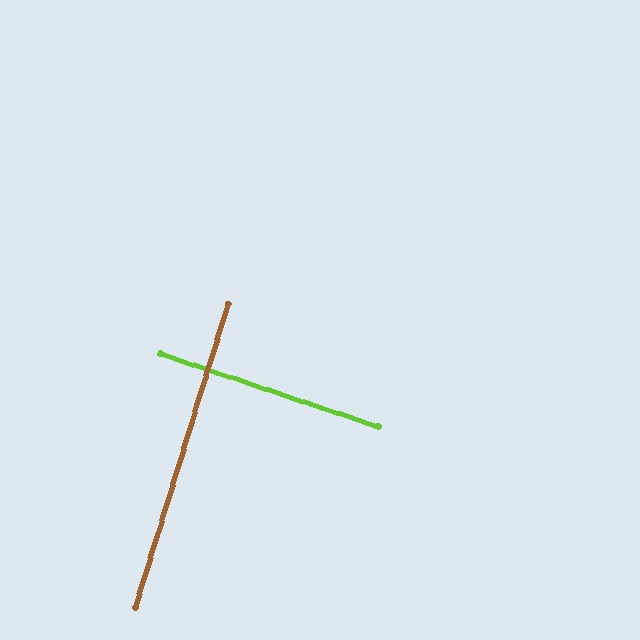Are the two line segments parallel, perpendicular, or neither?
Perpendicular — they meet at approximately 89°.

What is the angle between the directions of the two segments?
Approximately 89 degrees.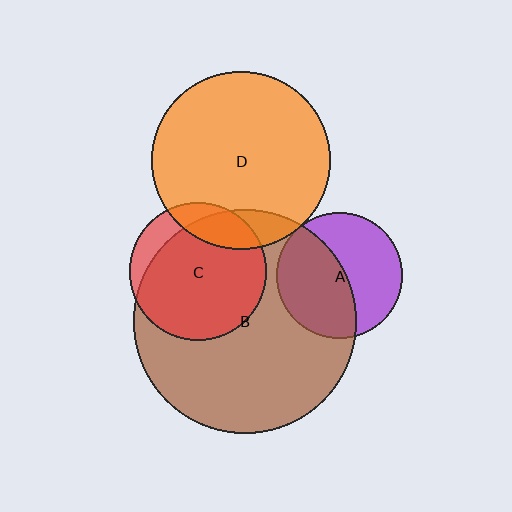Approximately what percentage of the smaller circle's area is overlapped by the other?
Approximately 15%.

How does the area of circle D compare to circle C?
Approximately 1.7 times.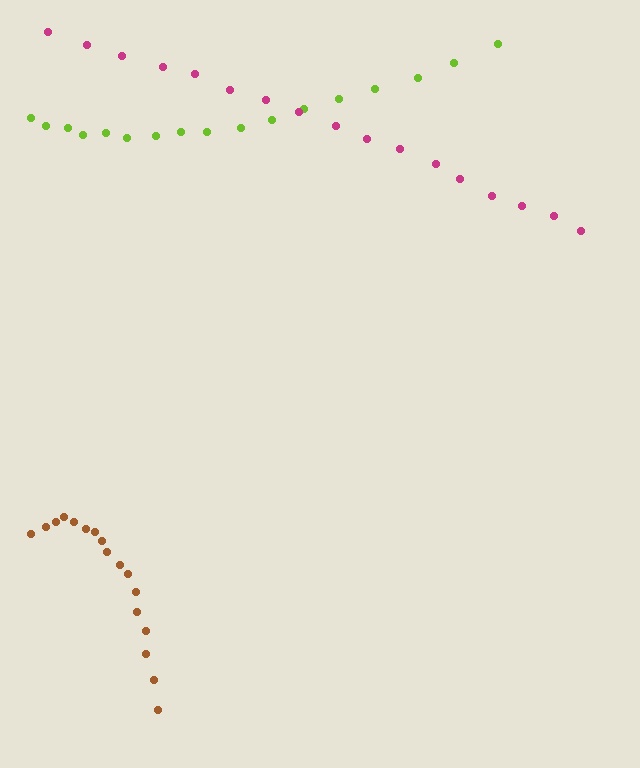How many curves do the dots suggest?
There are 3 distinct paths.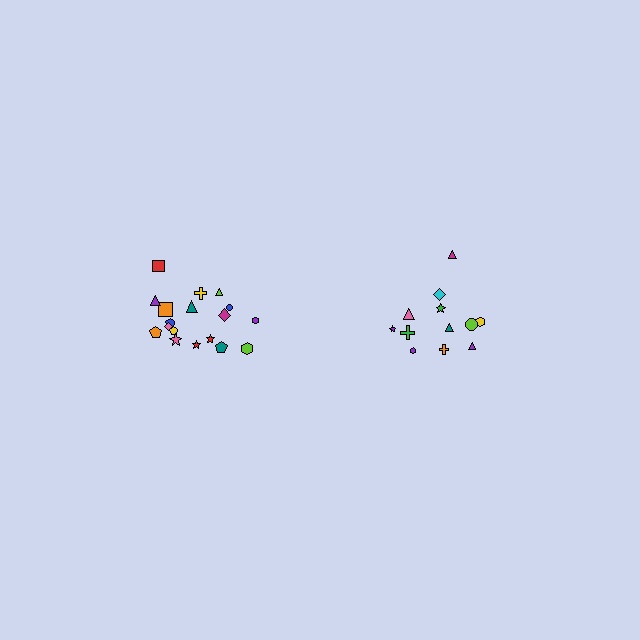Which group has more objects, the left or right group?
The left group.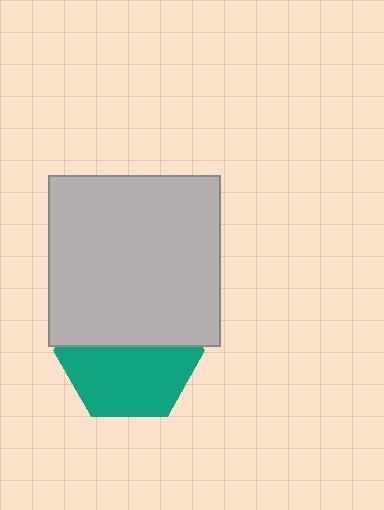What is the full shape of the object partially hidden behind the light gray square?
The partially hidden object is a teal hexagon.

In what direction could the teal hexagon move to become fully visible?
The teal hexagon could move down. That would shift it out from behind the light gray square entirely.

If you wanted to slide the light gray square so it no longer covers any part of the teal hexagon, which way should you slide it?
Slide it up — that is the most direct way to separate the two shapes.